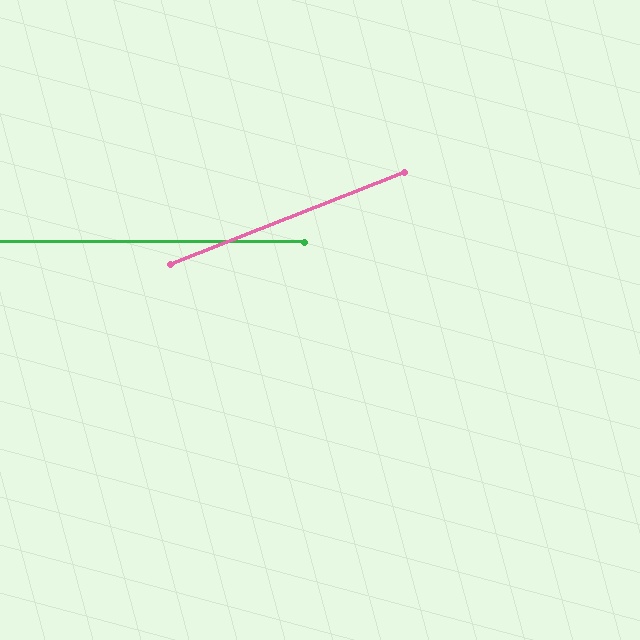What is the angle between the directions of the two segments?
Approximately 22 degrees.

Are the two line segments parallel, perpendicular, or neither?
Neither parallel nor perpendicular — they differ by about 22°.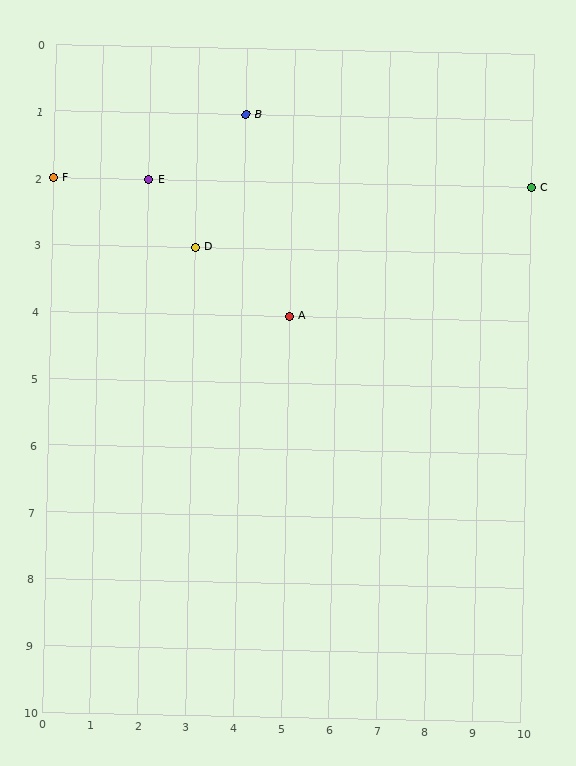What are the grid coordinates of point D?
Point D is at grid coordinates (3, 3).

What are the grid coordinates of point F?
Point F is at grid coordinates (0, 2).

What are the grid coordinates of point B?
Point B is at grid coordinates (4, 1).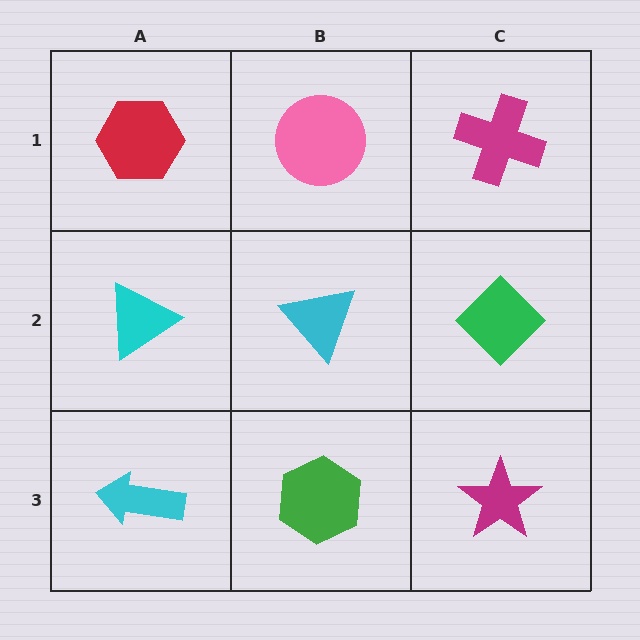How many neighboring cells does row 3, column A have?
2.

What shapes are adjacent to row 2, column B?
A pink circle (row 1, column B), a green hexagon (row 3, column B), a cyan triangle (row 2, column A), a green diamond (row 2, column C).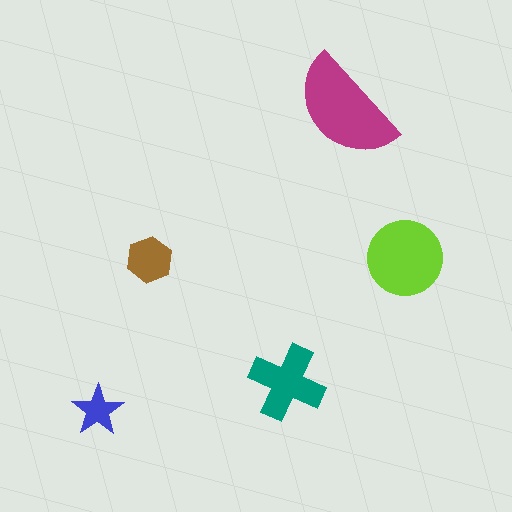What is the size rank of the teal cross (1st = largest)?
3rd.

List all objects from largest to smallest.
The magenta semicircle, the lime circle, the teal cross, the brown hexagon, the blue star.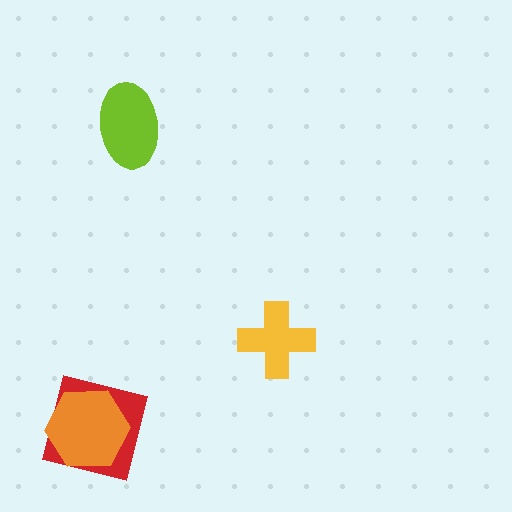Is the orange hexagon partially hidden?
No, no other shape covers it.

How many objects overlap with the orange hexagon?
1 object overlaps with the orange hexagon.